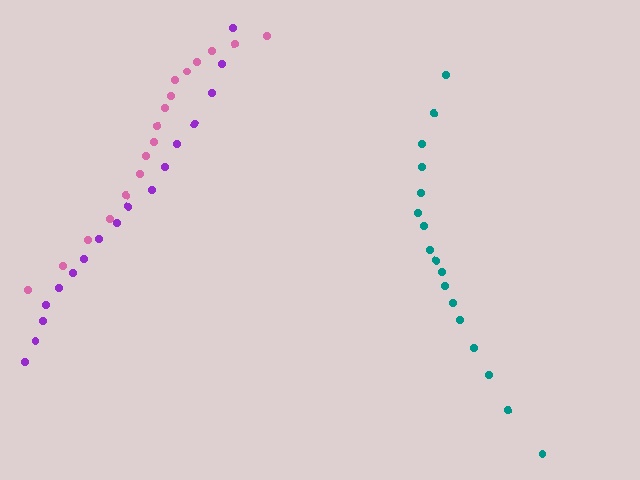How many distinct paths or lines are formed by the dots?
There are 3 distinct paths.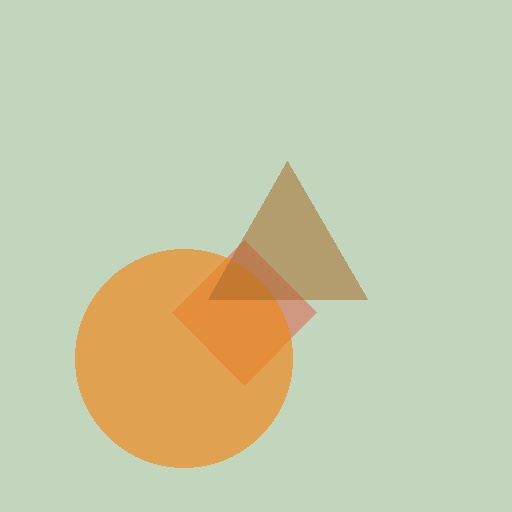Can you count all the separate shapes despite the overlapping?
Yes, there are 3 separate shapes.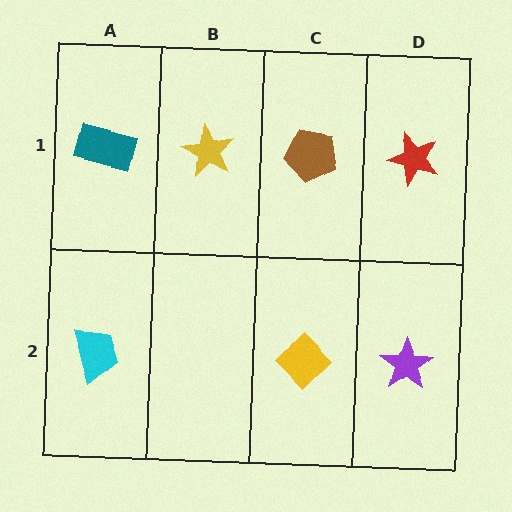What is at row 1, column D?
A red star.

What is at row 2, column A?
A cyan trapezoid.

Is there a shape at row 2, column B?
No, that cell is empty.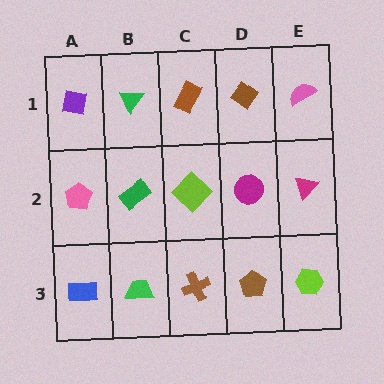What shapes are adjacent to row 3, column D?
A magenta circle (row 2, column D), a brown cross (row 3, column C), a lime hexagon (row 3, column E).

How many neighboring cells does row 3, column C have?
3.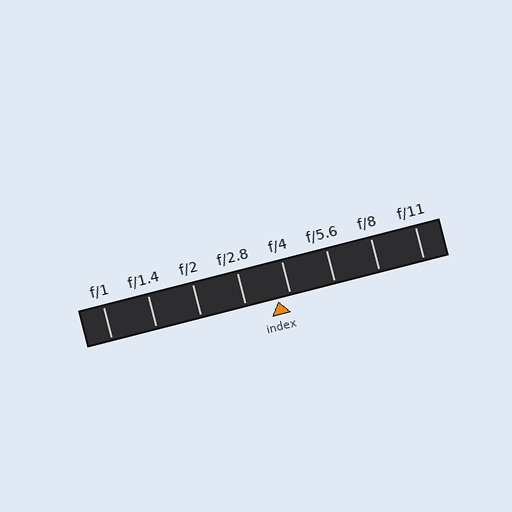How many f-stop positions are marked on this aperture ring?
There are 8 f-stop positions marked.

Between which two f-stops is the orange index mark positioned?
The index mark is between f/2.8 and f/4.